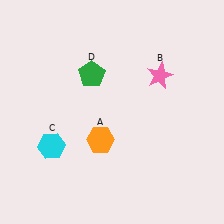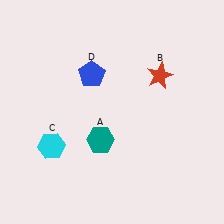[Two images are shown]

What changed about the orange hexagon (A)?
In Image 1, A is orange. In Image 2, it changed to teal.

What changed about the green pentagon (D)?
In Image 1, D is green. In Image 2, it changed to blue.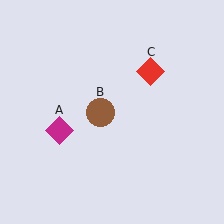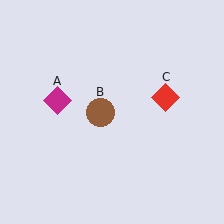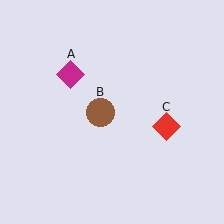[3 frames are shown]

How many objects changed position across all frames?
2 objects changed position: magenta diamond (object A), red diamond (object C).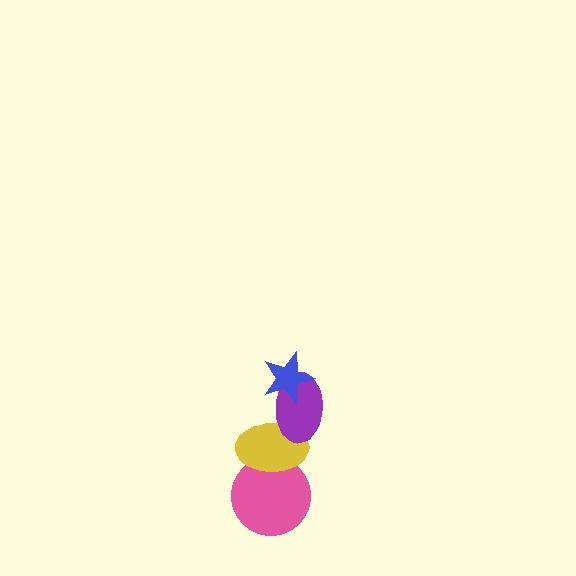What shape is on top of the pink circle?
The yellow ellipse is on top of the pink circle.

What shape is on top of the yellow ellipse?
The purple ellipse is on top of the yellow ellipse.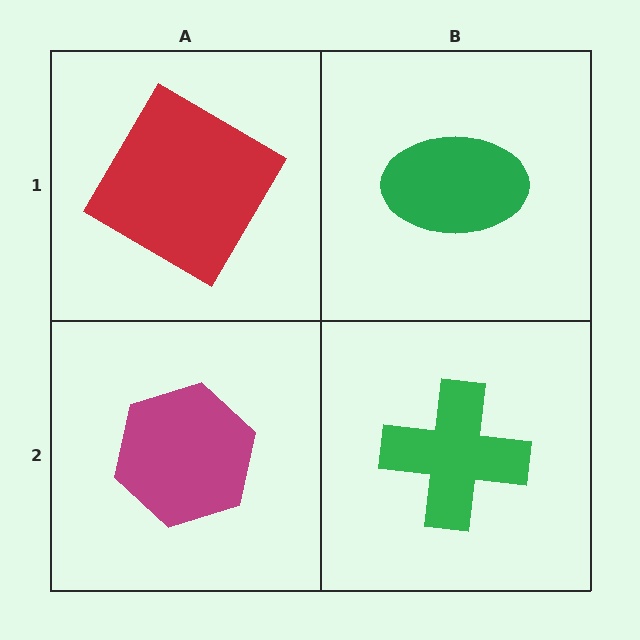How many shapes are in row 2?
2 shapes.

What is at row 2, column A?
A magenta hexagon.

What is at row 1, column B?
A green ellipse.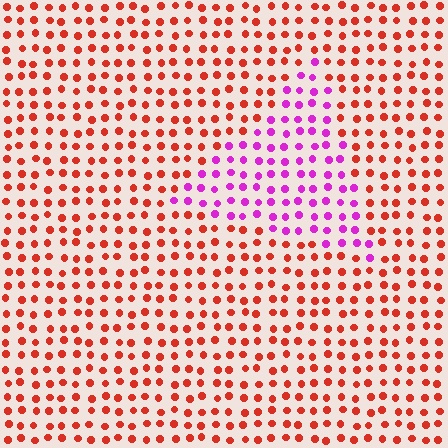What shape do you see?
I see a triangle.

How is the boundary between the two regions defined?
The boundary is defined purely by a slight shift in hue (about 62 degrees). Spacing, size, and orientation are identical on both sides.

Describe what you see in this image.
The image is filled with small red elements in a uniform arrangement. A triangle-shaped region is visible where the elements are tinted to a slightly different hue, forming a subtle color boundary.